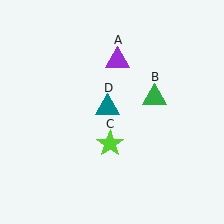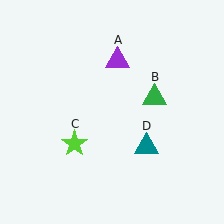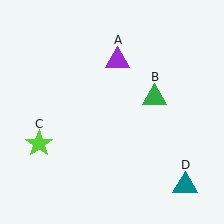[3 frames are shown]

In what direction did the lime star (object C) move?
The lime star (object C) moved left.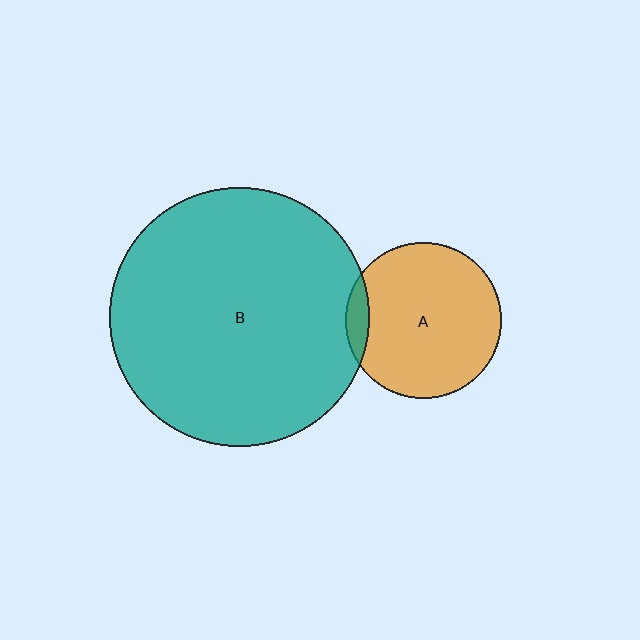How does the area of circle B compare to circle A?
Approximately 2.8 times.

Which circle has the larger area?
Circle B (teal).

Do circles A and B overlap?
Yes.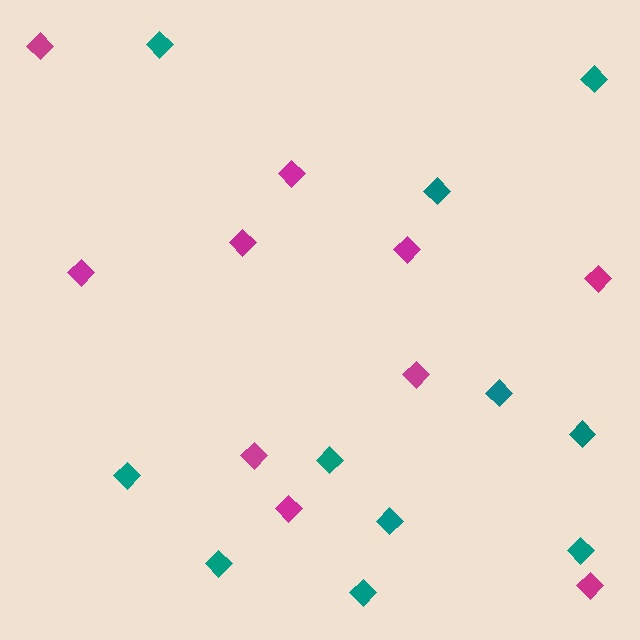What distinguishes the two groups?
There are 2 groups: one group of teal diamonds (11) and one group of magenta diamonds (10).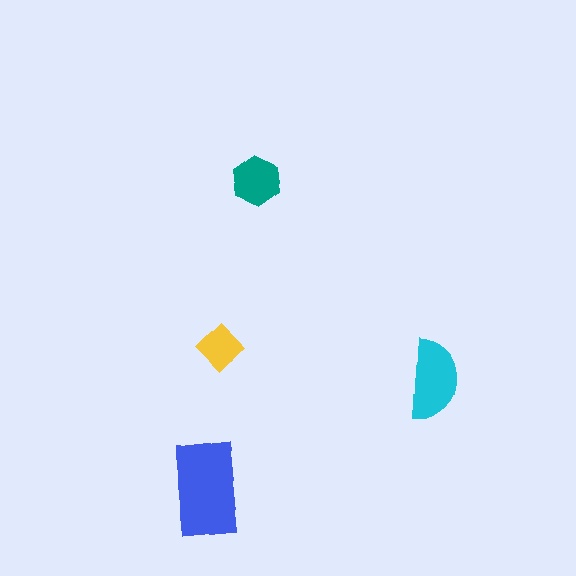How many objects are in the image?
There are 4 objects in the image.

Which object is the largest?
The blue rectangle.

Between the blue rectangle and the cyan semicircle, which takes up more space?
The blue rectangle.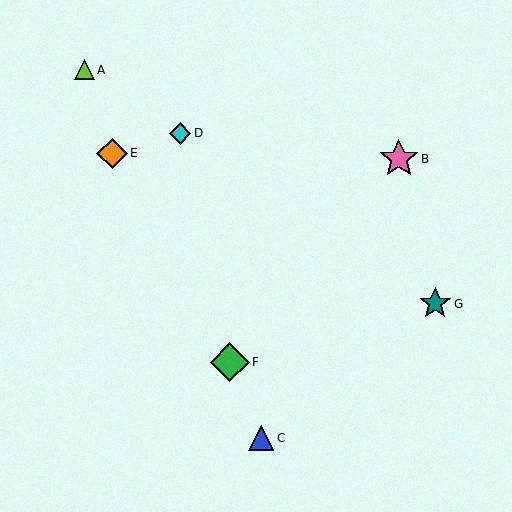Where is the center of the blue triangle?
The center of the blue triangle is at (261, 438).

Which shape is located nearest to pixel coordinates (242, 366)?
The green diamond (labeled F) at (230, 362) is nearest to that location.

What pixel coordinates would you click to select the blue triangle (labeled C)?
Click at (261, 438) to select the blue triangle C.